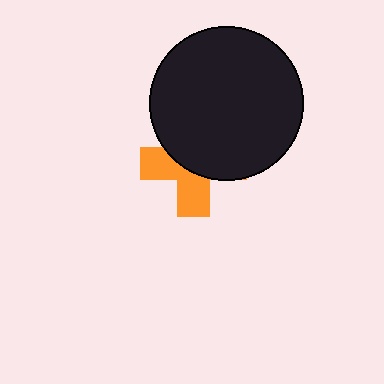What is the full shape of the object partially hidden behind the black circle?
The partially hidden object is an orange cross.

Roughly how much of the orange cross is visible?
A small part of it is visible (roughly 43%).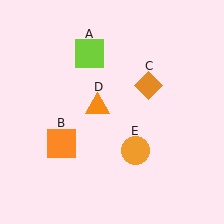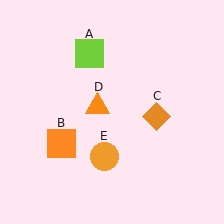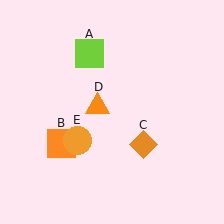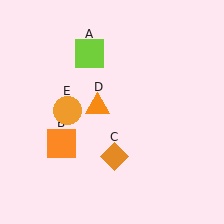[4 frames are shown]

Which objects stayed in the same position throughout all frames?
Lime square (object A) and orange square (object B) and orange triangle (object D) remained stationary.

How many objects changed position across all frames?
2 objects changed position: orange diamond (object C), orange circle (object E).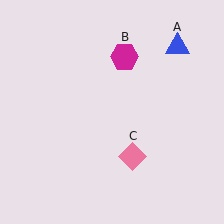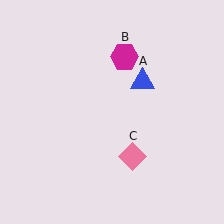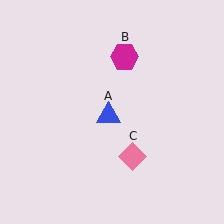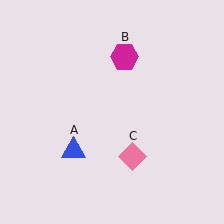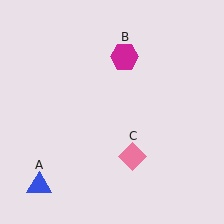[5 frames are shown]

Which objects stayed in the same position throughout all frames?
Magenta hexagon (object B) and pink diamond (object C) remained stationary.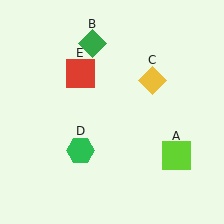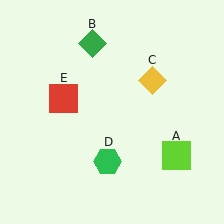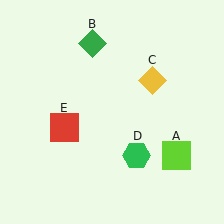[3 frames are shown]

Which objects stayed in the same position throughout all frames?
Lime square (object A) and green diamond (object B) and yellow diamond (object C) remained stationary.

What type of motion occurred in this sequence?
The green hexagon (object D), red square (object E) rotated counterclockwise around the center of the scene.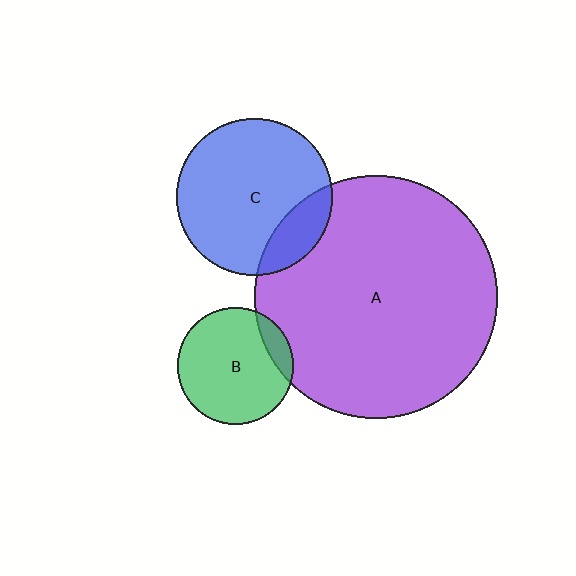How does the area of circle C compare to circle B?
Approximately 1.8 times.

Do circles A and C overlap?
Yes.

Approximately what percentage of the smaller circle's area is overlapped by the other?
Approximately 20%.